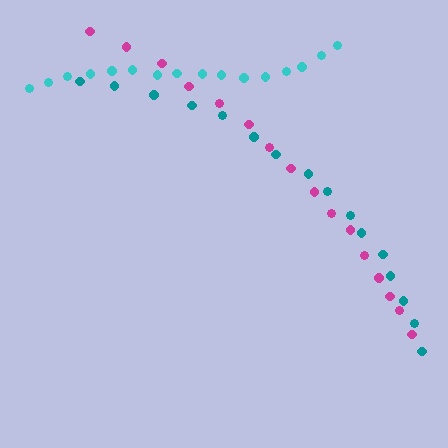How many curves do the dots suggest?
There are 3 distinct paths.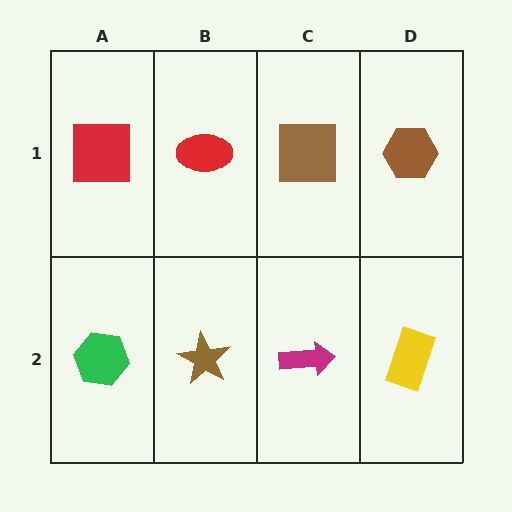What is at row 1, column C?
A brown square.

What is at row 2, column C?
A magenta arrow.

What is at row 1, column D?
A brown hexagon.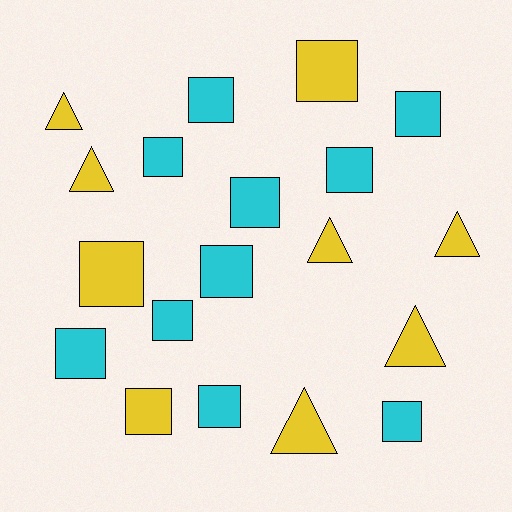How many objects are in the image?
There are 19 objects.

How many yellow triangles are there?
There are 6 yellow triangles.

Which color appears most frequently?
Cyan, with 10 objects.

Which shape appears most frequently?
Square, with 13 objects.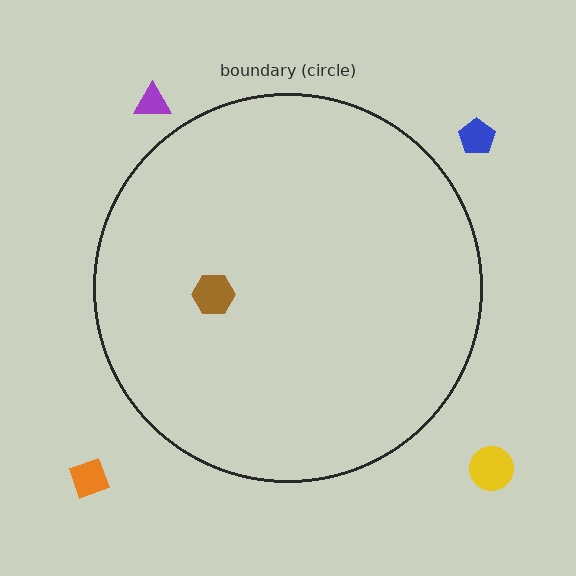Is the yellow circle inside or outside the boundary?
Outside.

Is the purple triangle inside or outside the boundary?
Outside.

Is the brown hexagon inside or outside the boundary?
Inside.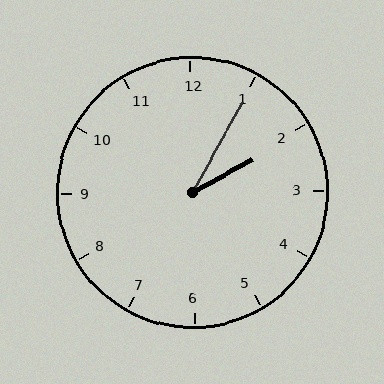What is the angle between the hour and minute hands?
Approximately 32 degrees.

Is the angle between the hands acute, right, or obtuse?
It is acute.